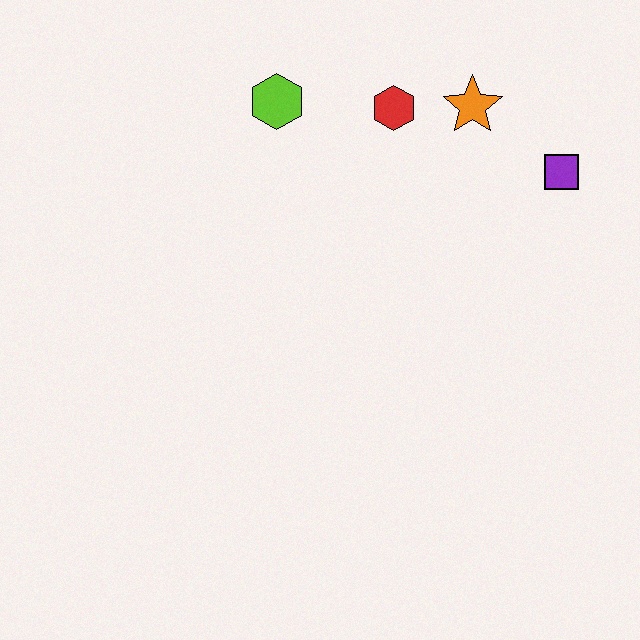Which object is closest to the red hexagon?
The orange star is closest to the red hexagon.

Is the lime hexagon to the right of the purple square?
No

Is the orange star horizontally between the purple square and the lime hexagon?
Yes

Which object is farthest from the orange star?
The lime hexagon is farthest from the orange star.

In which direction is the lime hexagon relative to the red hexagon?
The lime hexagon is to the left of the red hexagon.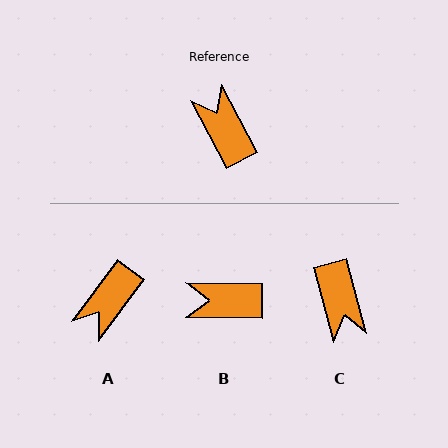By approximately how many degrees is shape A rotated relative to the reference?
Approximately 115 degrees counter-clockwise.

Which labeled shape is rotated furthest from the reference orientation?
C, about 167 degrees away.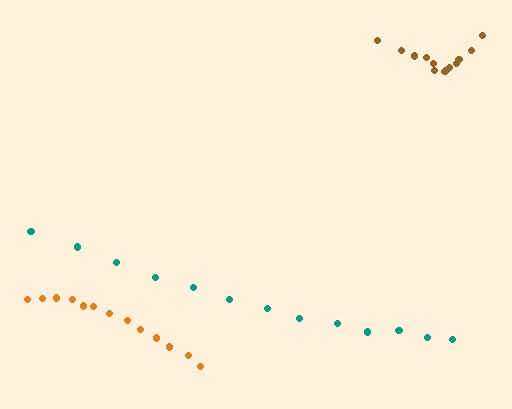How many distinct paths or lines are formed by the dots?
There are 3 distinct paths.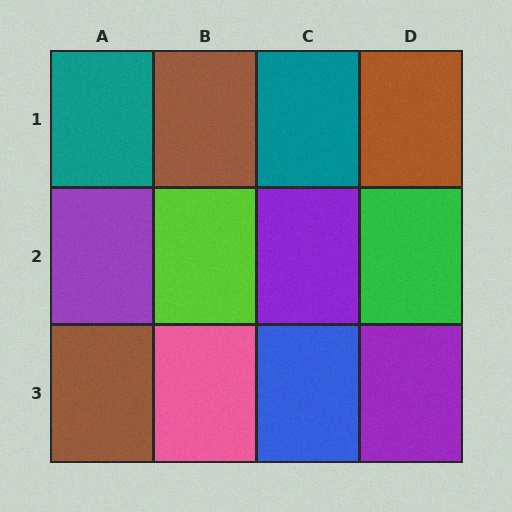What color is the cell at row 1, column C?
Teal.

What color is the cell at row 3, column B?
Pink.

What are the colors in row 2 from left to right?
Purple, lime, purple, green.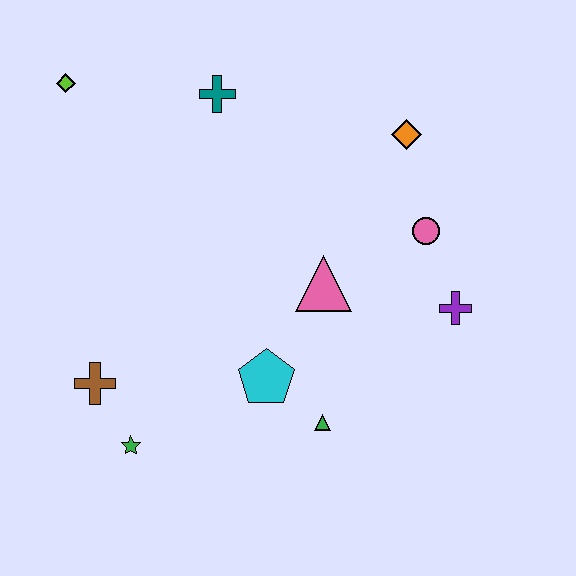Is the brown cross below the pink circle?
Yes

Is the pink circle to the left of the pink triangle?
No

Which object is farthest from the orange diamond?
The green star is farthest from the orange diamond.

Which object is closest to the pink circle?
The purple cross is closest to the pink circle.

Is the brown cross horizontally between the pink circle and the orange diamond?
No